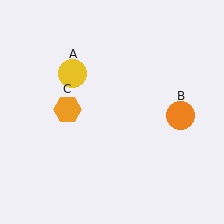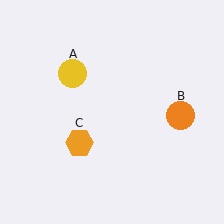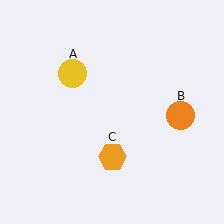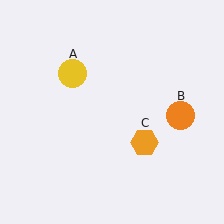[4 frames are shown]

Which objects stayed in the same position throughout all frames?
Yellow circle (object A) and orange circle (object B) remained stationary.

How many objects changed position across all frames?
1 object changed position: orange hexagon (object C).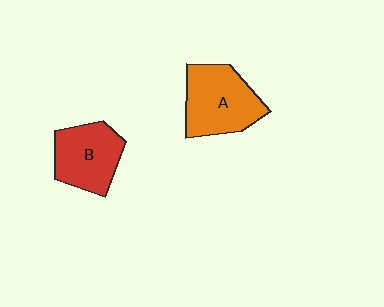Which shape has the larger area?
Shape A (orange).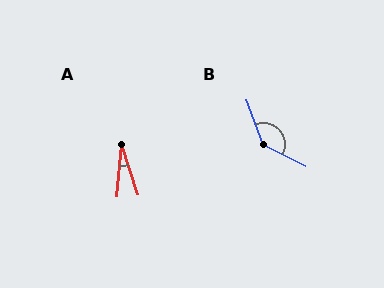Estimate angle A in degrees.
Approximately 24 degrees.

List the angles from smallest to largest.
A (24°), B (137°).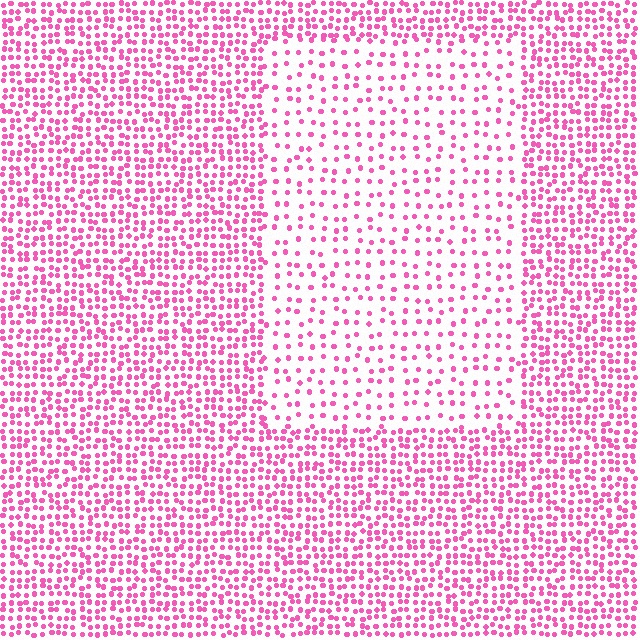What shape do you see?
I see a rectangle.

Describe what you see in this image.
The image contains small pink elements arranged at two different densities. A rectangle-shaped region is visible where the elements are less densely packed than the surrounding area.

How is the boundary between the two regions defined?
The boundary is defined by a change in element density (approximately 2.3x ratio). All elements are the same color, size, and shape.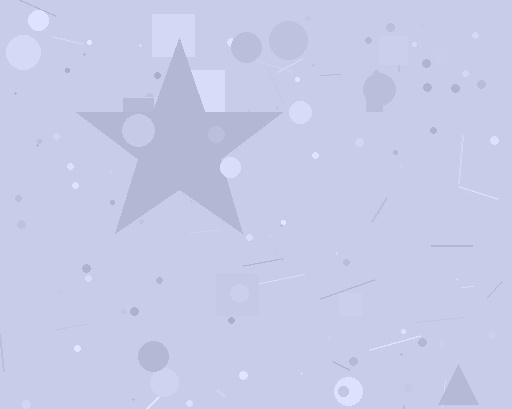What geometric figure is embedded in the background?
A star is embedded in the background.